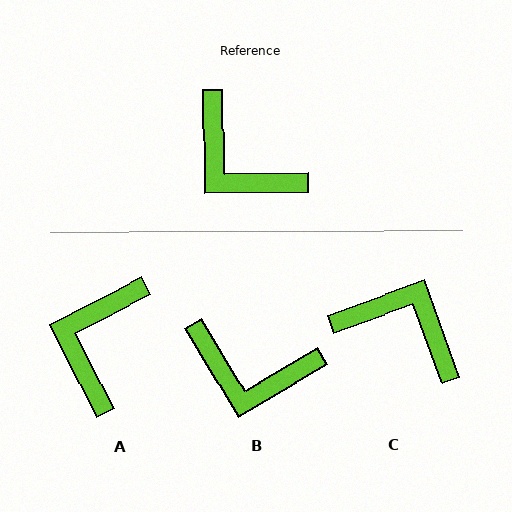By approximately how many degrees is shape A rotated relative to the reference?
Approximately 64 degrees clockwise.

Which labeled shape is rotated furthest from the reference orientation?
C, about 161 degrees away.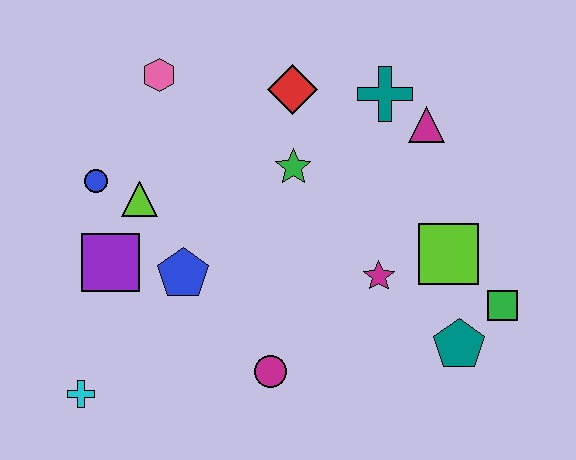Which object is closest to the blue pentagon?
The purple square is closest to the blue pentagon.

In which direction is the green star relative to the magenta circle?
The green star is above the magenta circle.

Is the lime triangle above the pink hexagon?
No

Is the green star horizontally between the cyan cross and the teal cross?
Yes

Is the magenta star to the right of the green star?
Yes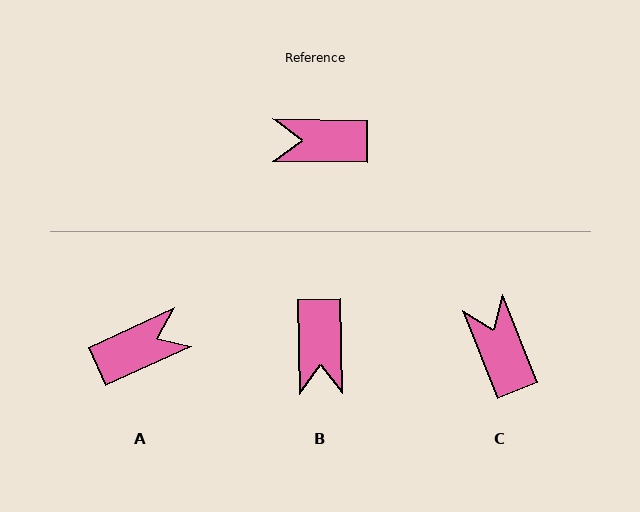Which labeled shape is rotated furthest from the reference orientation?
A, about 154 degrees away.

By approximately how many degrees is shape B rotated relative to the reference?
Approximately 92 degrees counter-clockwise.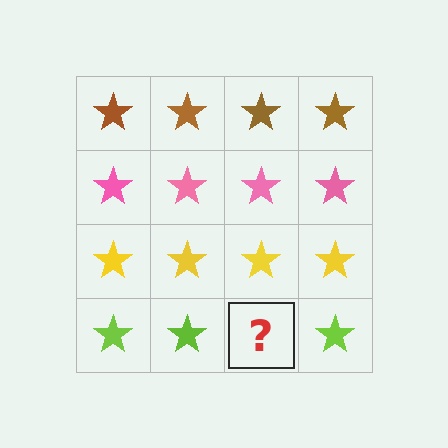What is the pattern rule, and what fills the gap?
The rule is that each row has a consistent color. The gap should be filled with a lime star.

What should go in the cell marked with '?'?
The missing cell should contain a lime star.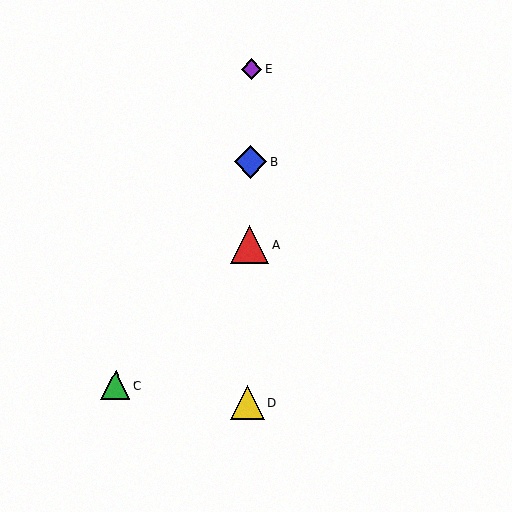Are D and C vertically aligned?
No, D is at x≈248 and C is at x≈116.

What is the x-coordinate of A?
Object A is at x≈250.